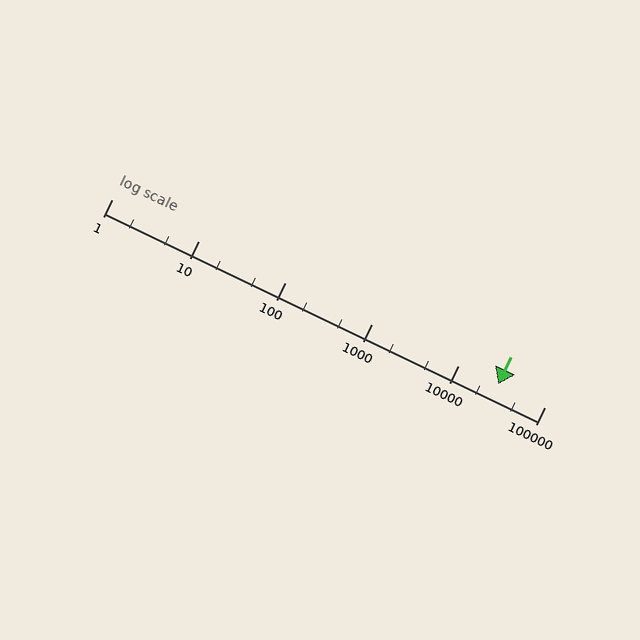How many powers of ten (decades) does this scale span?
The scale spans 5 decades, from 1 to 100000.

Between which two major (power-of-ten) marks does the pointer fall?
The pointer is between 10000 and 100000.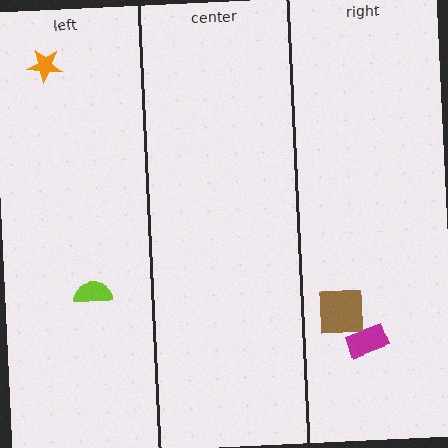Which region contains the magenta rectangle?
The right region.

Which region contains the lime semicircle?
The left region.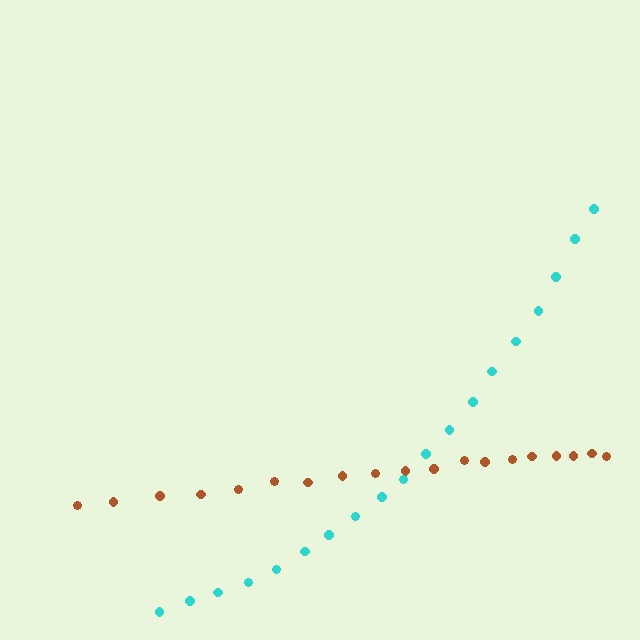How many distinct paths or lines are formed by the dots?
There are 2 distinct paths.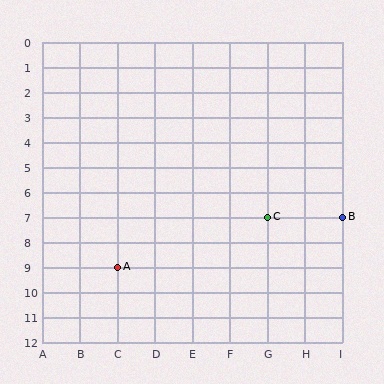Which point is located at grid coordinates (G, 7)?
Point C is at (G, 7).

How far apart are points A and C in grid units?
Points A and C are 4 columns and 2 rows apart (about 4.5 grid units diagonally).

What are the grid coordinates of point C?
Point C is at grid coordinates (G, 7).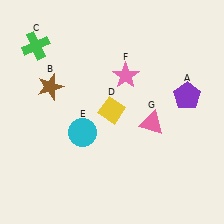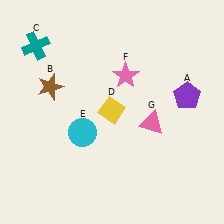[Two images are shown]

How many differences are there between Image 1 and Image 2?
There is 1 difference between the two images.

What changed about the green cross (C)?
In Image 1, C is green. In Image 2, it changed to teal.